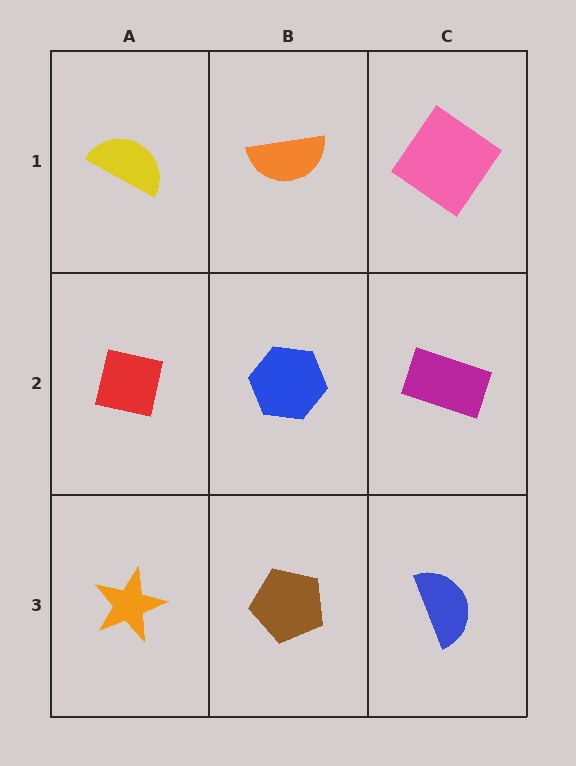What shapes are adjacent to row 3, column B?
A blue hexagon (row 2, column B), an orange star (row 3, column A), a blue semicircle (row 3, column C).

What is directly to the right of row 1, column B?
A pink diamond.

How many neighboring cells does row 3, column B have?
3.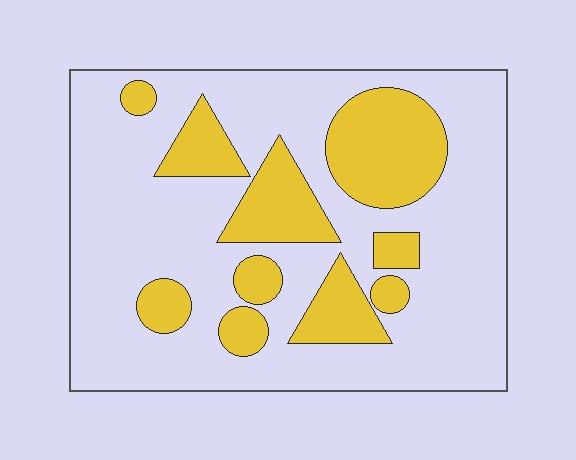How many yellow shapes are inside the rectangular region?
10.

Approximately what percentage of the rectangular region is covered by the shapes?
Approximately 25%.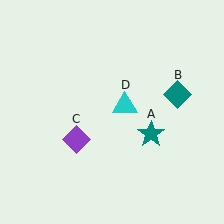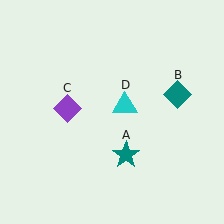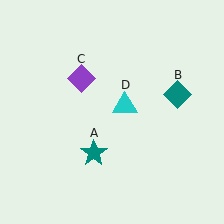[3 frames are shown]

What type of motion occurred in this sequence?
The teal star (object A), purple diamond (object C) rotated clockwise around the center of the scene.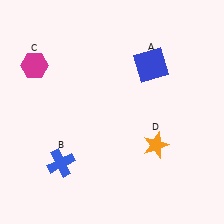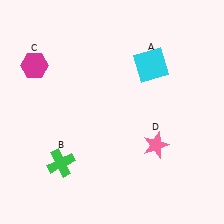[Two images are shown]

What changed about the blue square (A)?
In Image 1, A is blue. In Image 2, it changed to cyan.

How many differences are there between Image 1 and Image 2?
There are 3 differences between the two images.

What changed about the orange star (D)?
In Image 1, D is orange. In Image 2, it changed to pink.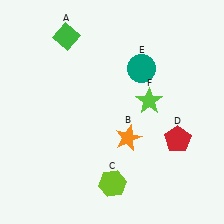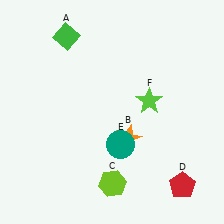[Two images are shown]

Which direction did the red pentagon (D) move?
The red pentagon (D) moved down.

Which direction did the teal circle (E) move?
The teal circle (E) moved down.